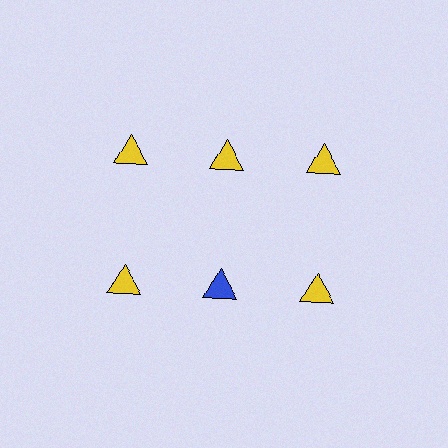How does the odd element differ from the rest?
It has a different color: blue instead of yellow.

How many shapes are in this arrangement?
There are 6 shapes arranged in a grid pattern.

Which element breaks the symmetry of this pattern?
The blue triangle in the second row, second from left column breaks the symmetry. All other shapes are yellow triangles.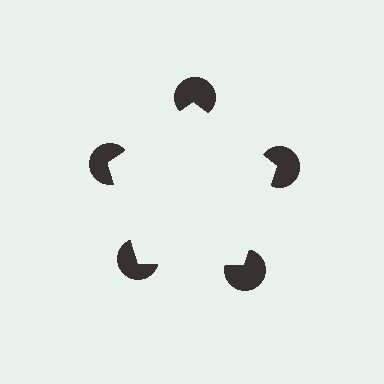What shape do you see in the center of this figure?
An illusory pentagon — its edges are inferred from the aligned wedge cuts in the pac-man discs, not physically drawn.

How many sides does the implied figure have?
5 sides.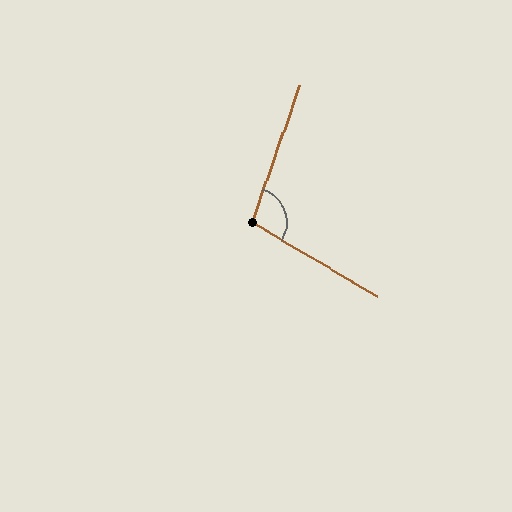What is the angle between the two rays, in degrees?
Approximately 102 degrees.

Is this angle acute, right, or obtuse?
It is obtuse.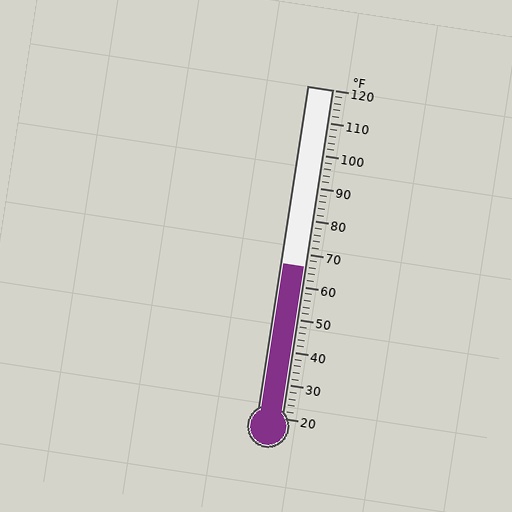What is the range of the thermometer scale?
The thermometer scale ranges from 20°F to 120°F.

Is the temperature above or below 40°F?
The temperature is above 40°F.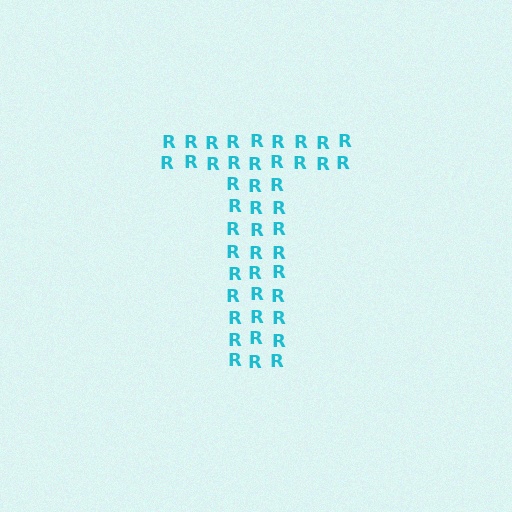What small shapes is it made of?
It is made of small letter R's.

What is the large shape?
The large shape is the letter T.